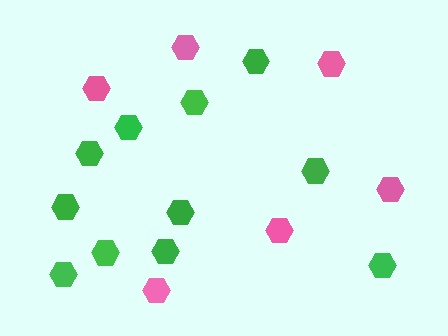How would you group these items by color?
There are 2 groups: one group of green hexagons (11) and one group of pink hexagons (6).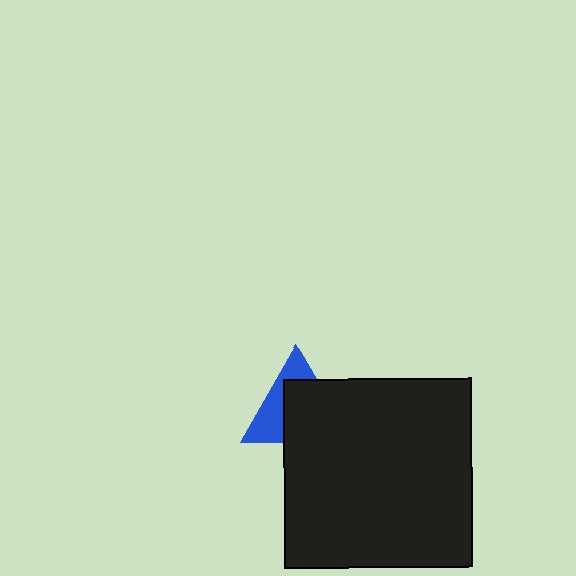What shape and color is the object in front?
The object in front is a black square.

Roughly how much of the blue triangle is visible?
A small part of it is visible (roughly 41%).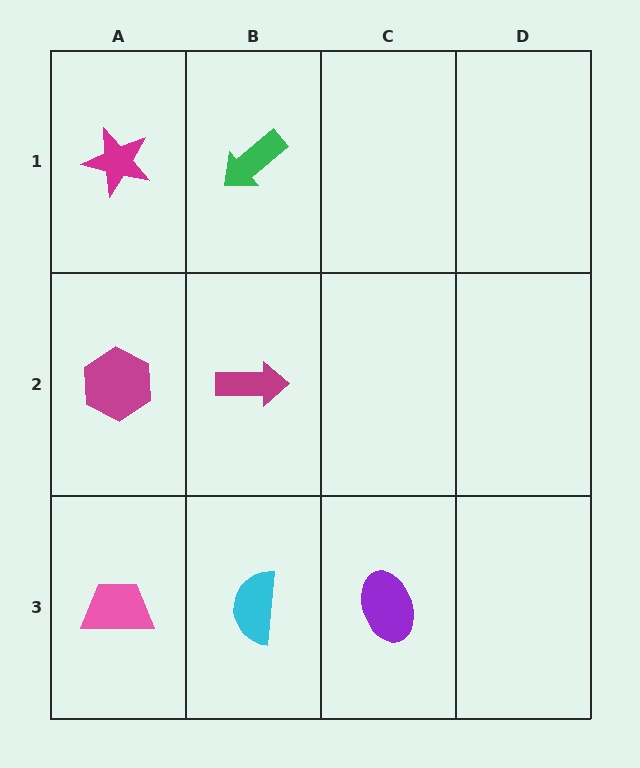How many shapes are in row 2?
2 shapes.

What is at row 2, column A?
A magenta hexagon.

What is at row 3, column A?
A pink trapezoid.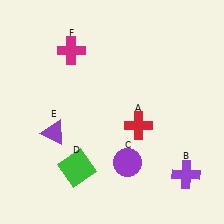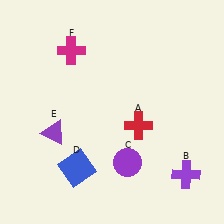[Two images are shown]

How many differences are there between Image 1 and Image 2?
There is 1 difference between the two images.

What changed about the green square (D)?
In Image 1, D is green. In Image 2, it changed to blue.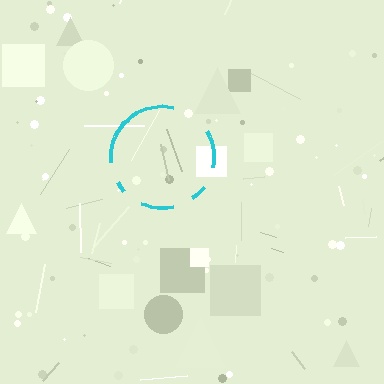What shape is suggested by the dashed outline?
The dashed outline suggests a circle.